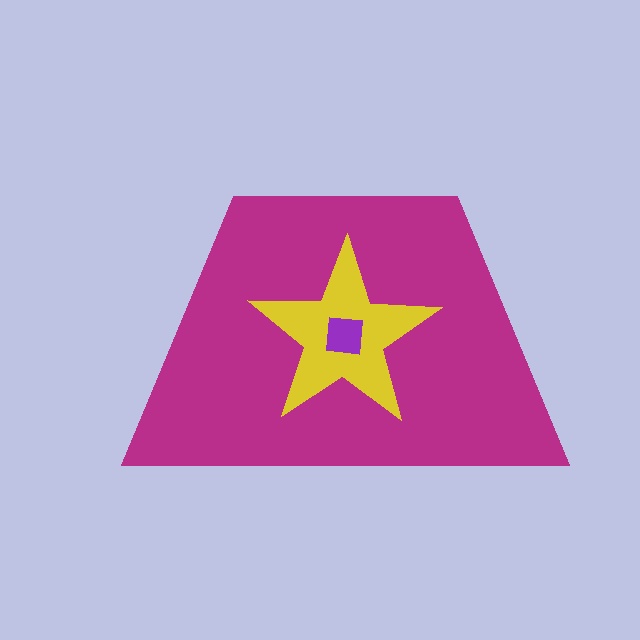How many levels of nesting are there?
3.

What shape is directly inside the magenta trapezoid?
The yellow star.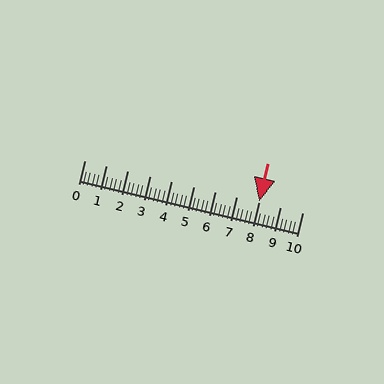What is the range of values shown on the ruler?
The ruler shows values from 0 to 10.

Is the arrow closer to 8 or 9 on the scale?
The arrow is closer to 8.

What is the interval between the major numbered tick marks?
The major tick marks are spaced 1 units apart.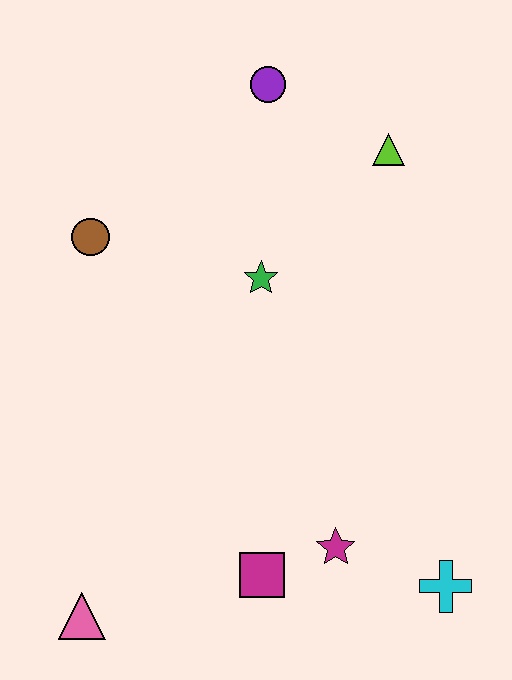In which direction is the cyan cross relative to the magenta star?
The cyan cross is to the right of the magenta star.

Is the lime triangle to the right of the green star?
Yes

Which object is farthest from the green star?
The pink triangle is farthest from the green star.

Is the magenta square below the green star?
Yes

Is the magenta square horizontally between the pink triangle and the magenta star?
Yes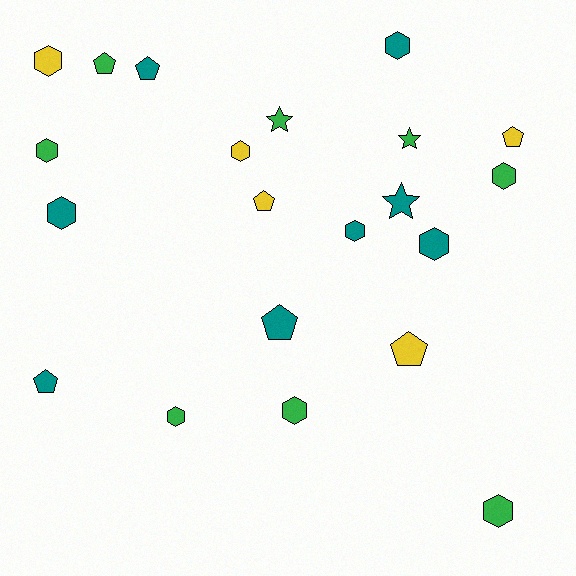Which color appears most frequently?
Teal, with 8 objects.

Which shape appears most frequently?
Hexagon, with 11 objects.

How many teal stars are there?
There is 1 teal star.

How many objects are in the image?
There are 21 objects.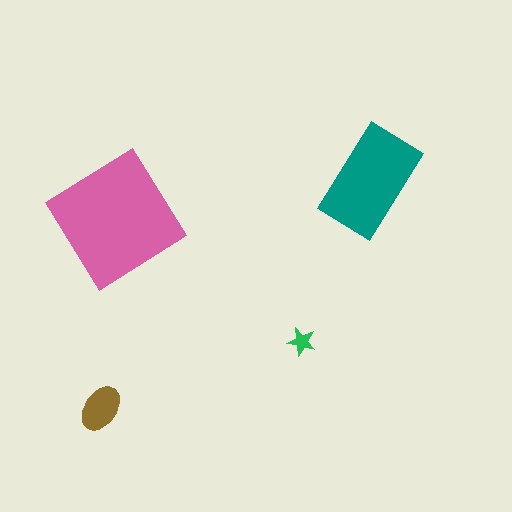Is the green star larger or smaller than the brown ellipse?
Smaller.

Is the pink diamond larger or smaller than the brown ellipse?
Larger.